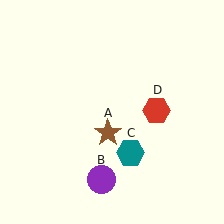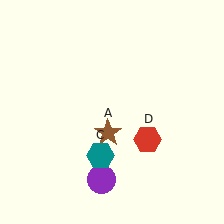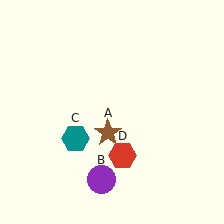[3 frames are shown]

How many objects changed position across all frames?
2 objects changed position: teal hexagon (object C), red hexagon (object D).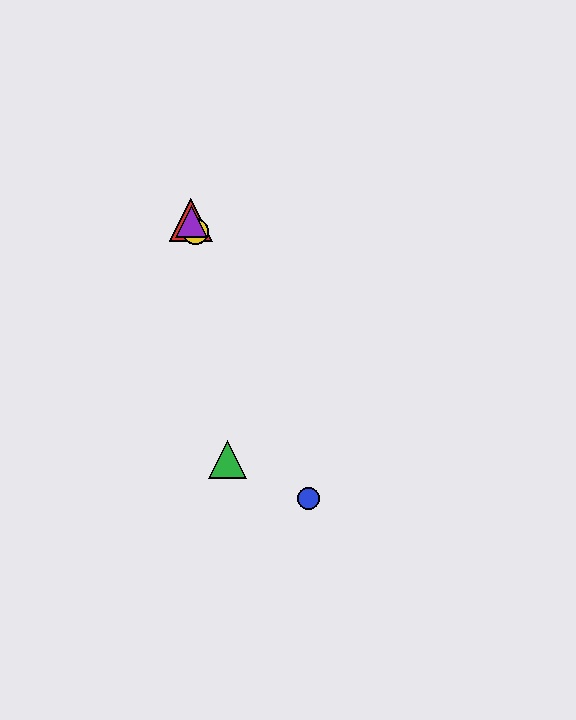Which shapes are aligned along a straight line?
The red triangle, the blue circle, the yellow circle, the purple triangle are aligned along a straight line.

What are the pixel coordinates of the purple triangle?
The purple triangle is at (191, 222).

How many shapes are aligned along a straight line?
4 shapes (the red triangle, the blue circle, the yellow circle, the purple triangle) are aligned along a straight line.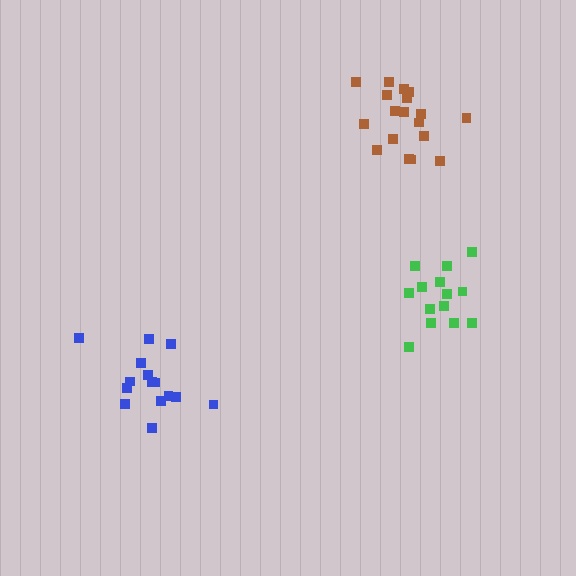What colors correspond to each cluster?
The clusters are colored: green, brown, blue.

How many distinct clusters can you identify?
There are 3 distinct clusters.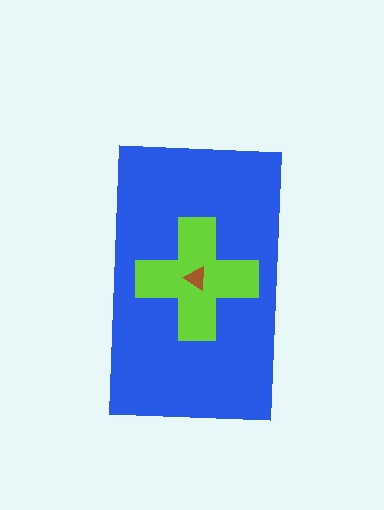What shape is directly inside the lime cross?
The brown triangle.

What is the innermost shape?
The brown triangle.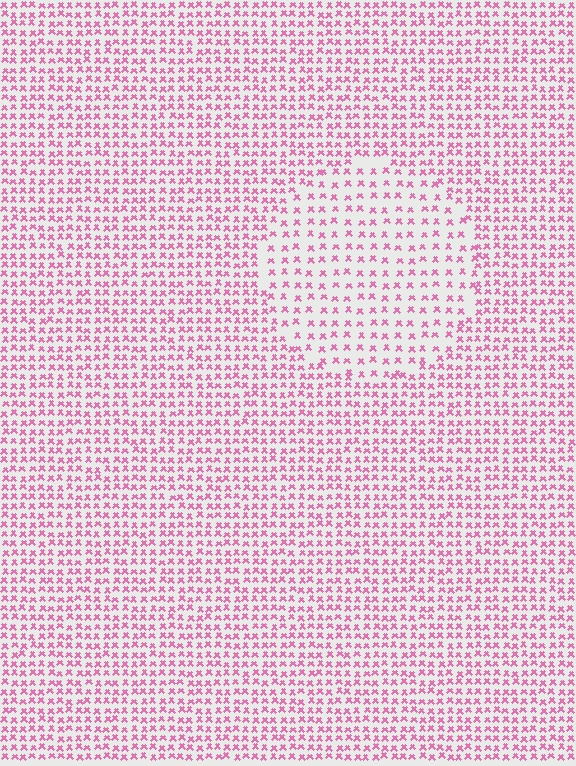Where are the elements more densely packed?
The elements are more densely packed outside the circle boundary.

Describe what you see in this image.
The image contains small pink elements arranged at two different densities. A circle-shaped region is visible where the elements are less densely packed than the surrounding area.